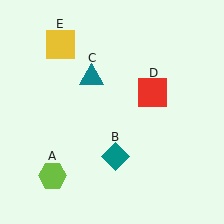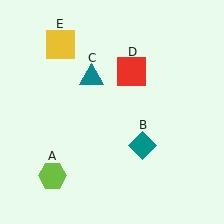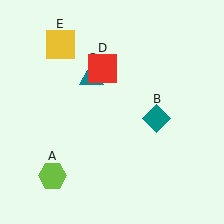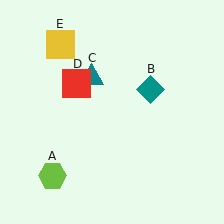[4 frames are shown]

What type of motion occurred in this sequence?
The teal diamond (object B), red square (object D) rotated counterclockwise around the center of the scene.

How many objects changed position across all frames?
2 objects changed position: teal diamond (object B), red square (object D).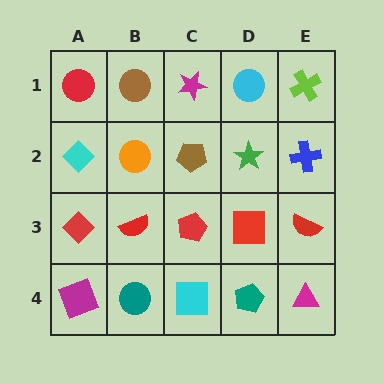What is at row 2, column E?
A blue cross.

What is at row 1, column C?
A magenta star.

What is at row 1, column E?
A lime cross.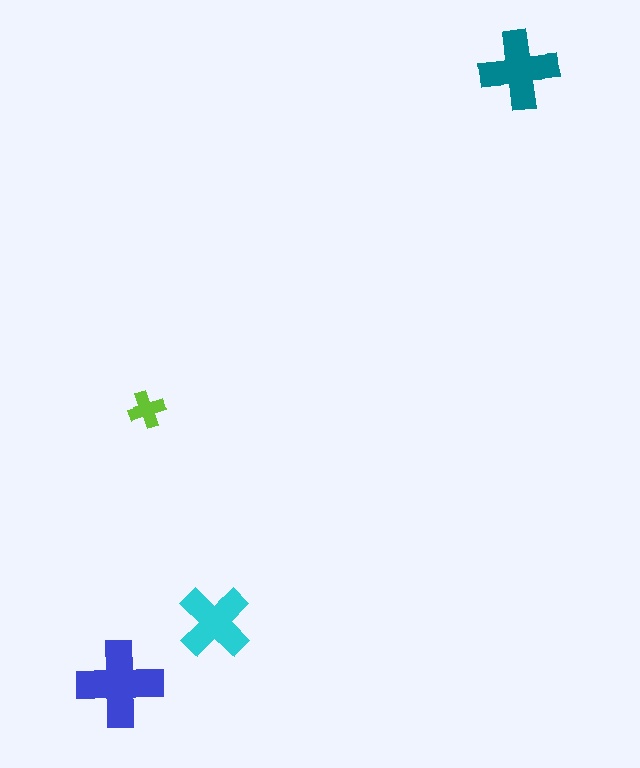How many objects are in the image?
There are 4 objects in the image.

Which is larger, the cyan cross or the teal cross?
The teal one.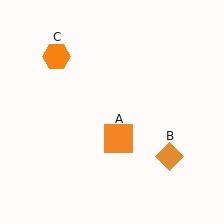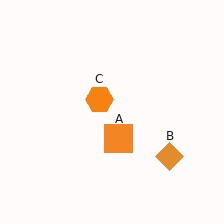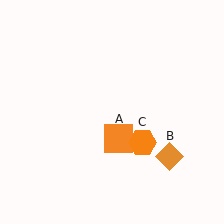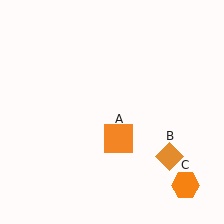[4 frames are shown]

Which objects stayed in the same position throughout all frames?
Orange square (object A) and orange diamond (object B) remained stationary.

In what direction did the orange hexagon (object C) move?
The orange hexagon (object C) moved down and to the right.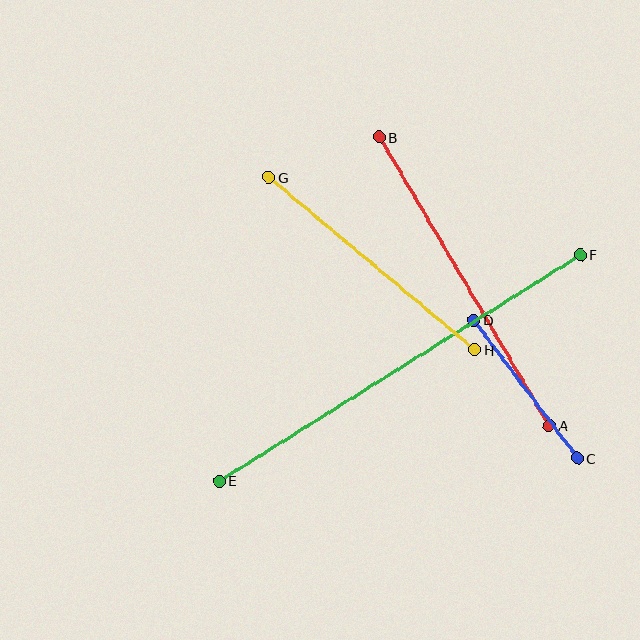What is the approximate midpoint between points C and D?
The midpoint is at approximately (526, 389) pixels.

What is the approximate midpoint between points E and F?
The midpoint is at approximately (400, 368) pixels.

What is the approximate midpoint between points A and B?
The midpoint is at approximately (464, 281) pixels.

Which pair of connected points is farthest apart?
Points E and F are farthest apart.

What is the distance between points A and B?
The distance is approximately 335 pixels.